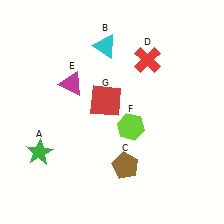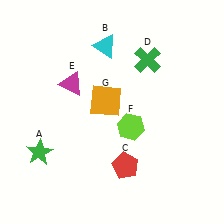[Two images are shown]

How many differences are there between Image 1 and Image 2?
There are 3 differences between the two images.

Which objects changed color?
C changed from brown to red. D changed from red to green. G changed from red to orange.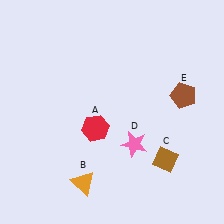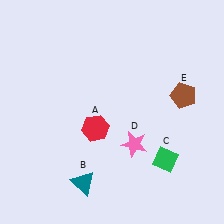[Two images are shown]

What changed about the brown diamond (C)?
In Image 1, C is brown. In Image 2, it changed to green.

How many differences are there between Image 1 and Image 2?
There are 2 differences between the two images.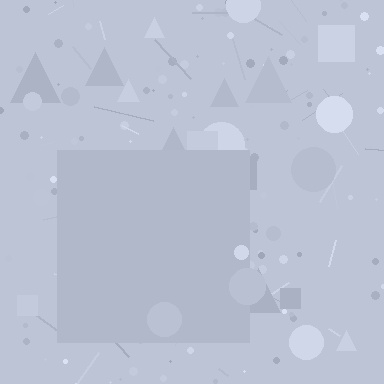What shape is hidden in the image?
A square is hidden in the image.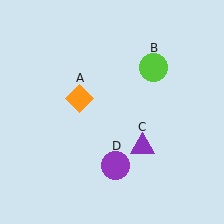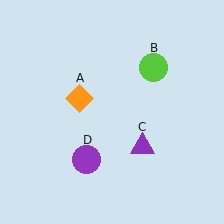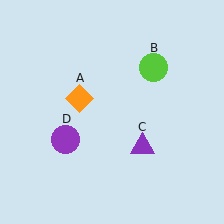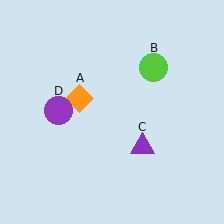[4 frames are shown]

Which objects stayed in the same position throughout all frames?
Orange diamond (object A) and lime circle (object B) and purple triangle (object C) remained stationary.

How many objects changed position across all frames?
1 object changed position: purple circle (object D).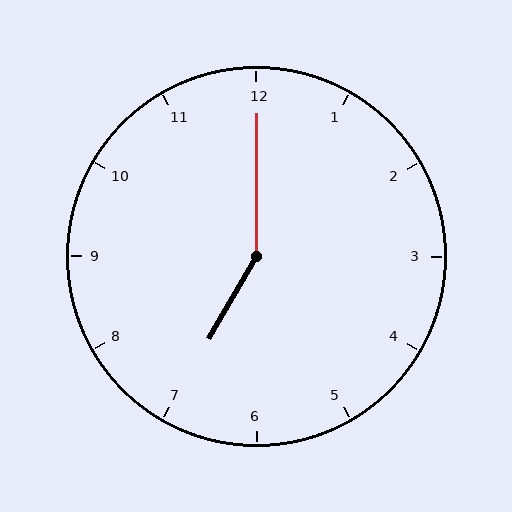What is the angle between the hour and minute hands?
Approximately 150 degrees.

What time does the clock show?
7:00.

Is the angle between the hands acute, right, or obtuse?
It is obtuse.